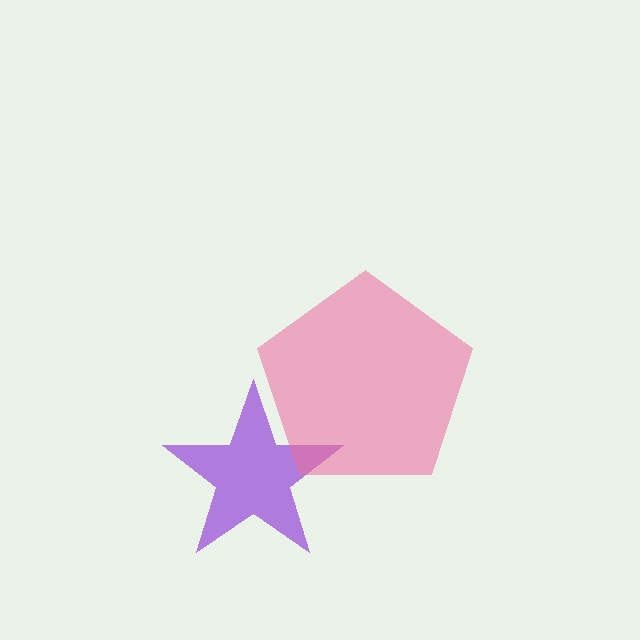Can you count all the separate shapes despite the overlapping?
Yes, there are 2 separate shapes.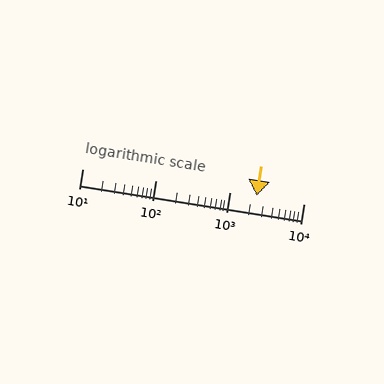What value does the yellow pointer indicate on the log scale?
The pointer indicates approximately 2300.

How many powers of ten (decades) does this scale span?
The scale spans 3 decades, from 10 to 10000.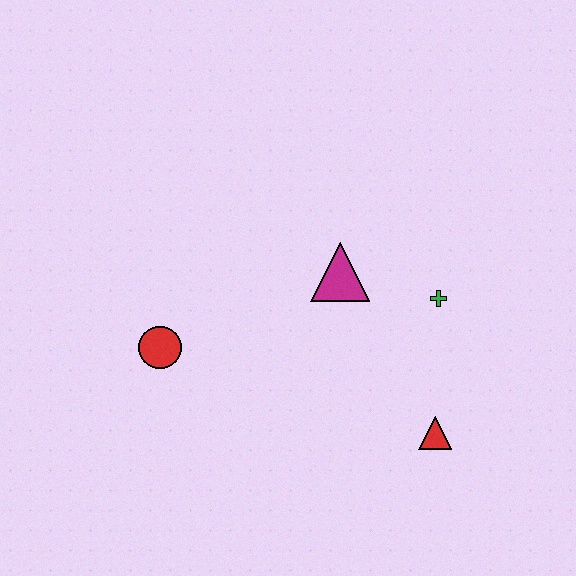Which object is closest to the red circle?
The magenta triangle is closest to the red circle.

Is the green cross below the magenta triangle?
Yes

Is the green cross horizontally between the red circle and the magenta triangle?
No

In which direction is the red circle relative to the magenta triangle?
The red circle is to the left of the magenta triangle.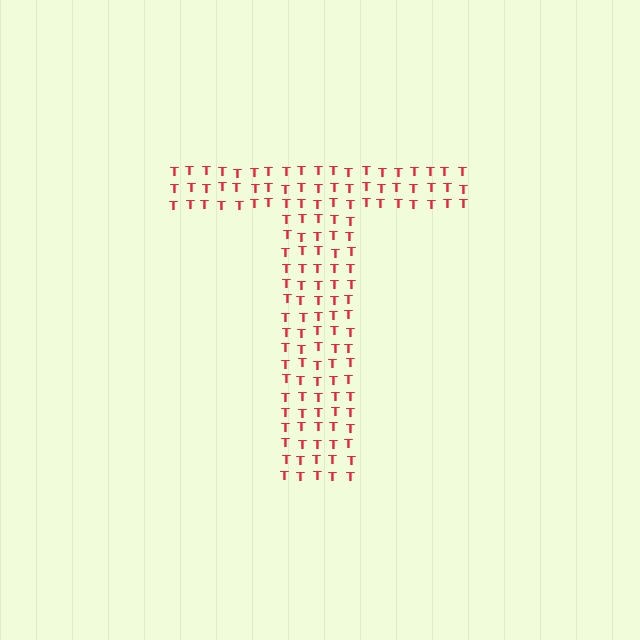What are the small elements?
The small elements are letter T's.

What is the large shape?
The large shape is the letter T.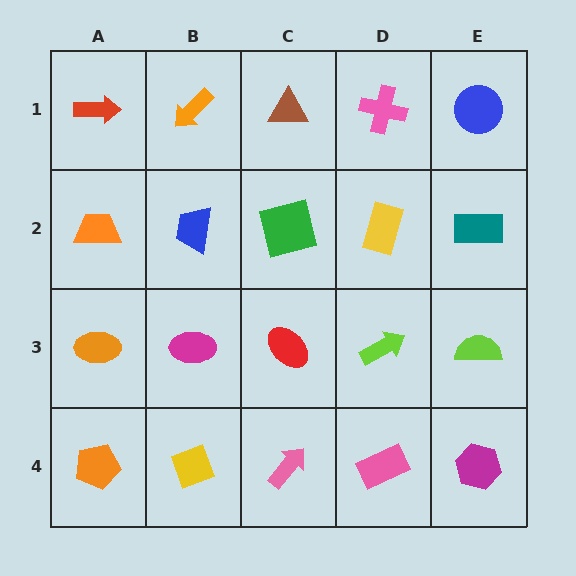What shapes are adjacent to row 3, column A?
An orange trapezoid (row 2, column A), an orange pentagon (row 4, column A), a magenta ellipse (row 3, column B).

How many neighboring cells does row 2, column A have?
3.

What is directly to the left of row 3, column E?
A lime arrow.